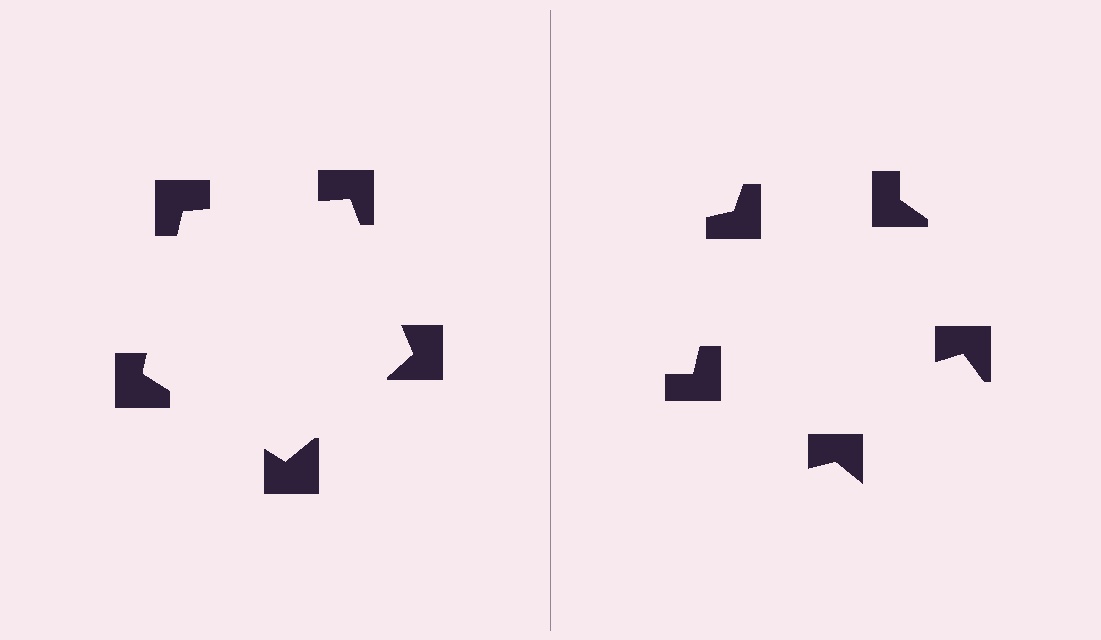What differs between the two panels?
The notched squares are positioned identically on both sides; only the wedge orientations differ. On the left they align to a pentagon; on the right they are misaligned.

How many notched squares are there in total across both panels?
10 — 5 on each side.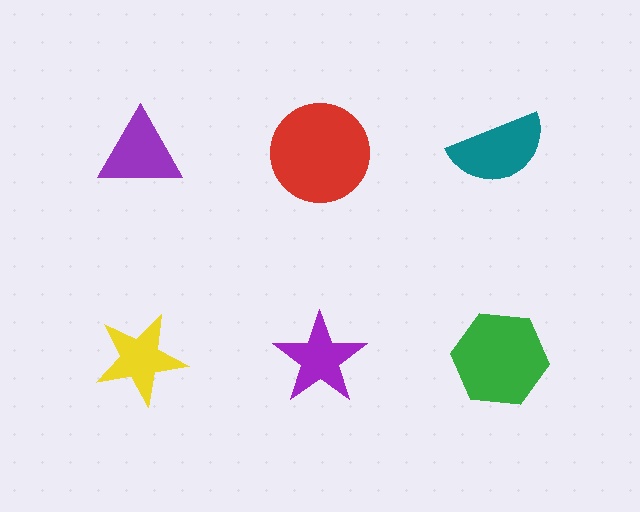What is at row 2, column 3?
A green hexagon.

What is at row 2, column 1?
A yellow star.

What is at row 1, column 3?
A teal semicircle.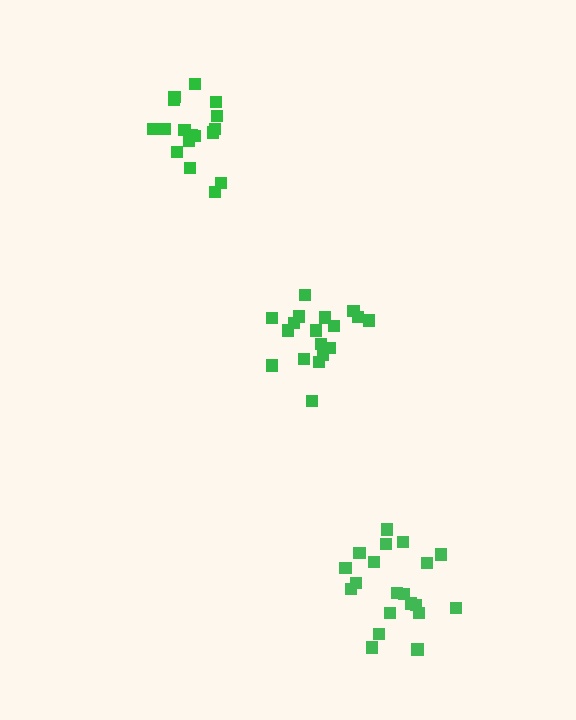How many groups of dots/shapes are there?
There are 3 groups.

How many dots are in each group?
Group 1: 17 dots, Group 2: 18 dots, Group 3: 20 dots (55 total).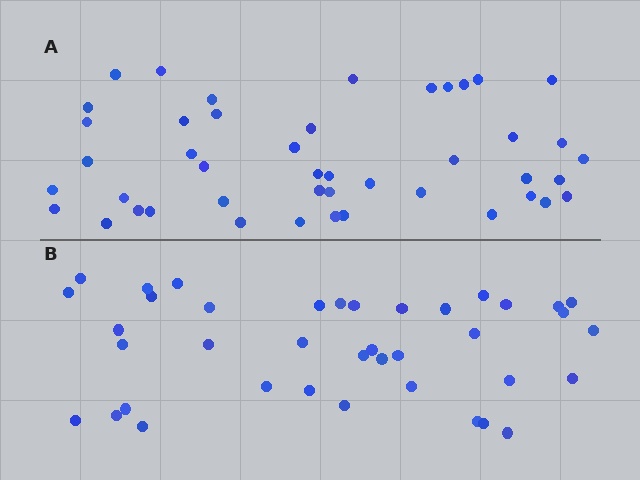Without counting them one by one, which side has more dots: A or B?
Region A (the top region) has more dots.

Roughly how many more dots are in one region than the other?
Region A has about 6 more dots than region B.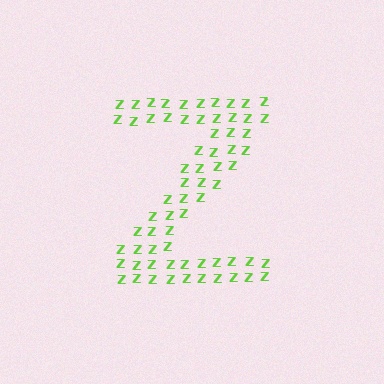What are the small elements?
The small elements are letter Z's.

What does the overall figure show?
The overall figure shows the letter Z.